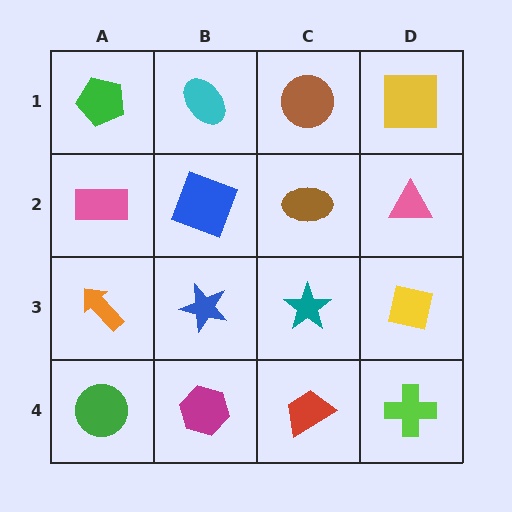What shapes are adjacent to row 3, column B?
A blue square (row 2, column B), a magenta hexagon (row 4, column B), an orange arrow (row 3, column A), a teal star (row 3, column C).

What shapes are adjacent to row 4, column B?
A blue star (row 3, column B), a green circle (row 4, column A), a red trapezoid (row 4, column C).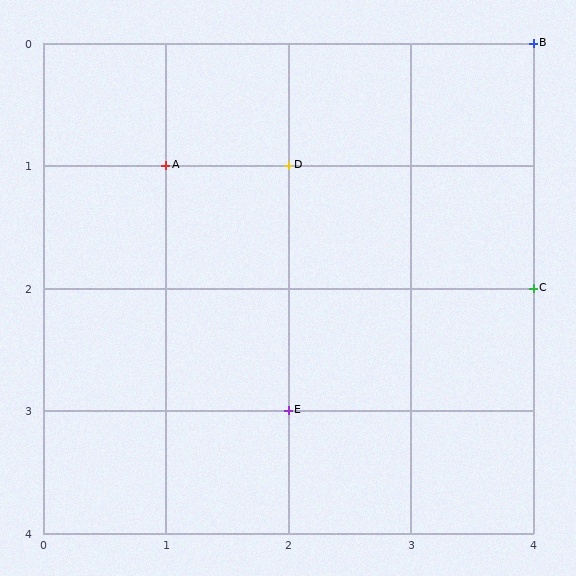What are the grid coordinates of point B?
Point B is at grid coordinates (4, 0).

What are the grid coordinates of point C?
Point C is at grid coordinates (4, 2).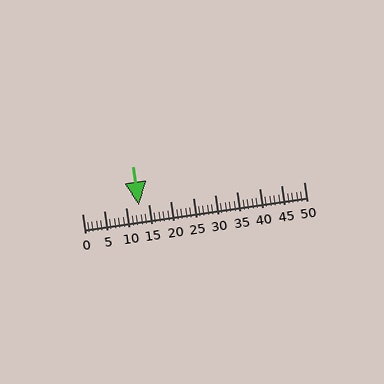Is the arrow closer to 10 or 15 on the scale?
The arrow is closer to 15.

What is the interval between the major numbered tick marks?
The major tick marks are spaced 5 units apart.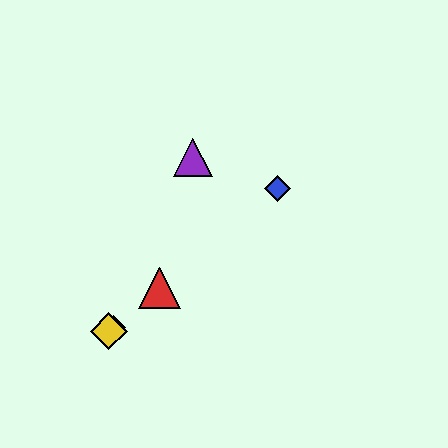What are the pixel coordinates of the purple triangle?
The purple triangle is at (193, 158).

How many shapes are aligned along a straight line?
4 shapes (the red triangle, the blue diamond, the green diamond, the yellow diamond) are aligned along a straight line.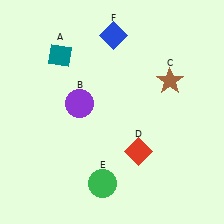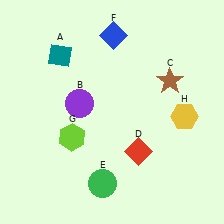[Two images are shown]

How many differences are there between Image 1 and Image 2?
There are 2 differences between the two images.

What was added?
A lime hexagon (G), a yellow hexagon (H) were added in Image 2.